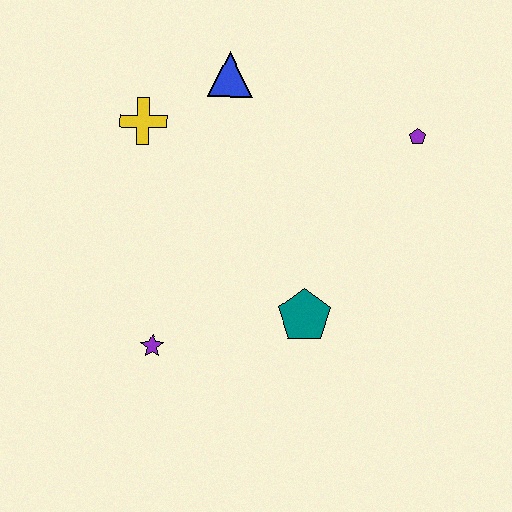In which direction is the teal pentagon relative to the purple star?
The teal pentagon is to the right of the purple star.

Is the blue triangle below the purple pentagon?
No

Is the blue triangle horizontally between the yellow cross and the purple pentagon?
Yes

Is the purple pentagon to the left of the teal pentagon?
No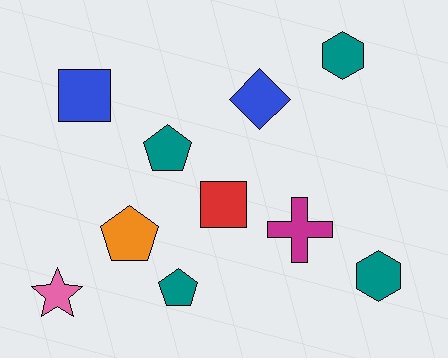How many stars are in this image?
There is 1 star.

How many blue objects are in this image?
There are 2 blue objects.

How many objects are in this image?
There are 10 objects.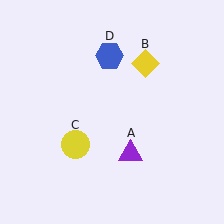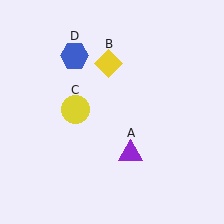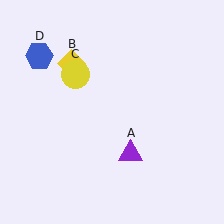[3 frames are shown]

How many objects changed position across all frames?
3 objects changed position: yellow diamond (object B), yellow circle (object C), blue hexagon (object D).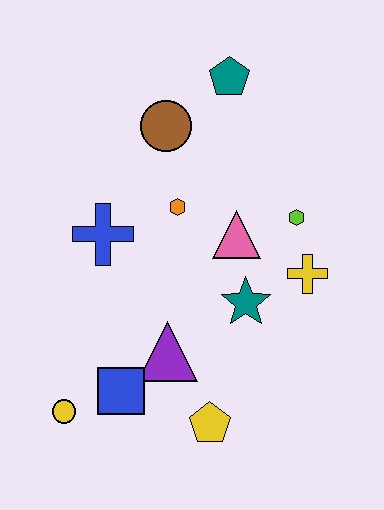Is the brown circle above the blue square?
Yes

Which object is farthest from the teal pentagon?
The yellow circle is farthest from the teal pentagon.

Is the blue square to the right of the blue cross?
Yes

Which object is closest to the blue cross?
The orange hexagon is closest to the blue cross.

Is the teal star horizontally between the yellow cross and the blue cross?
Yes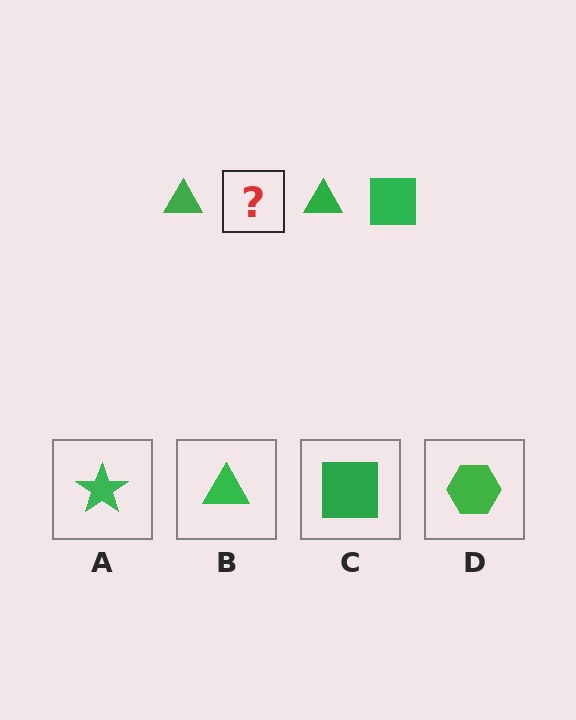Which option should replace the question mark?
Option C.